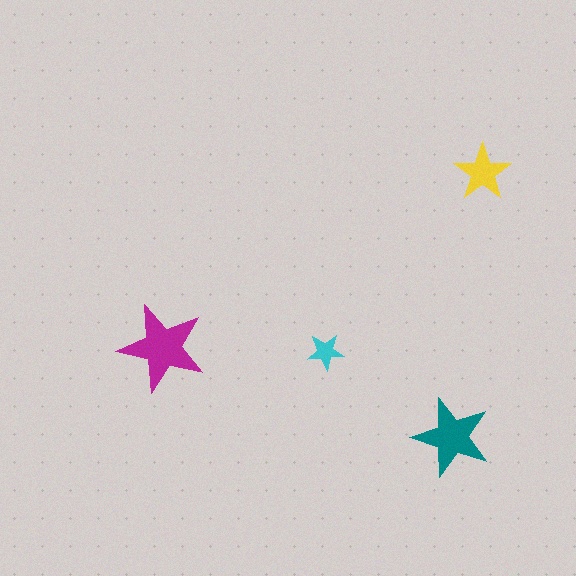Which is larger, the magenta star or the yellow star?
The magenta one.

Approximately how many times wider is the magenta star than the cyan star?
About 2.5 times wider.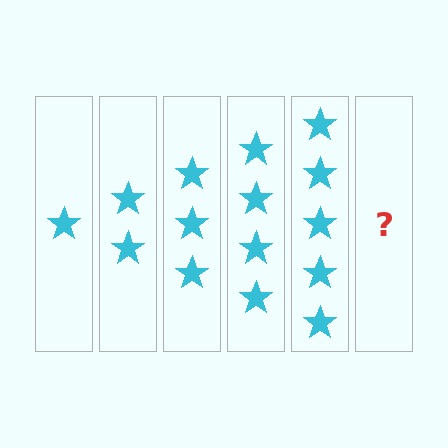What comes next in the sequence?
The next element should be 6 stars.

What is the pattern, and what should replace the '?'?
The pattern is that each step adds one more star. The '?' should be 6 stars.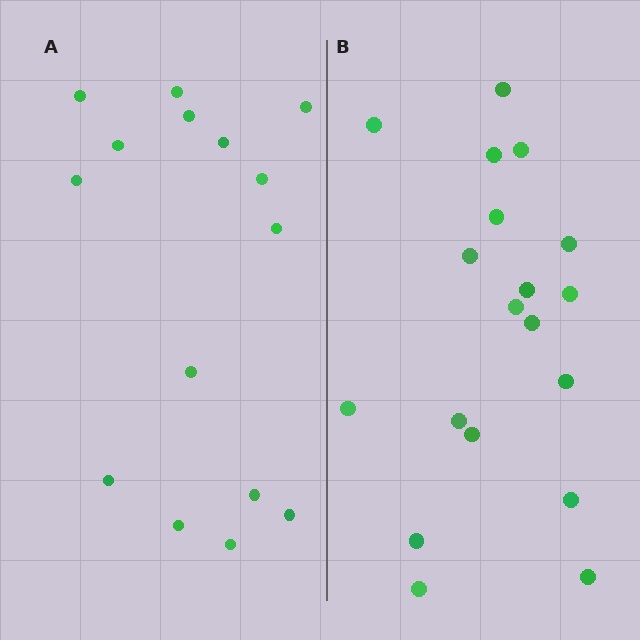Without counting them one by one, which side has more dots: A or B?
Region B (the right region) has more dots.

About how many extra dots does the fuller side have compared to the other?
Region B has about 4 more dots than region A.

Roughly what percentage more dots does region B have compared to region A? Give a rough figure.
About 25% more.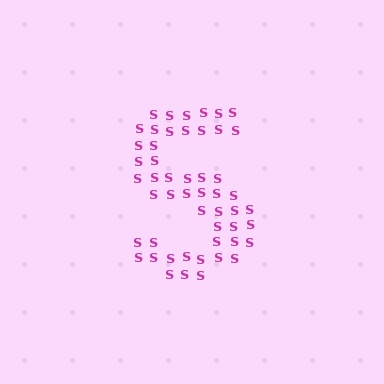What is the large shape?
The large shape is the letter S.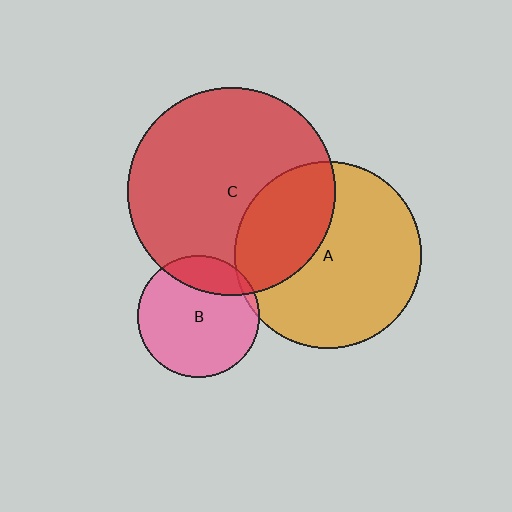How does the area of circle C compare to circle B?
Approximately 2.9 times.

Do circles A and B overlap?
Yes.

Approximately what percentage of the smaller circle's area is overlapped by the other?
Approximately 5%.